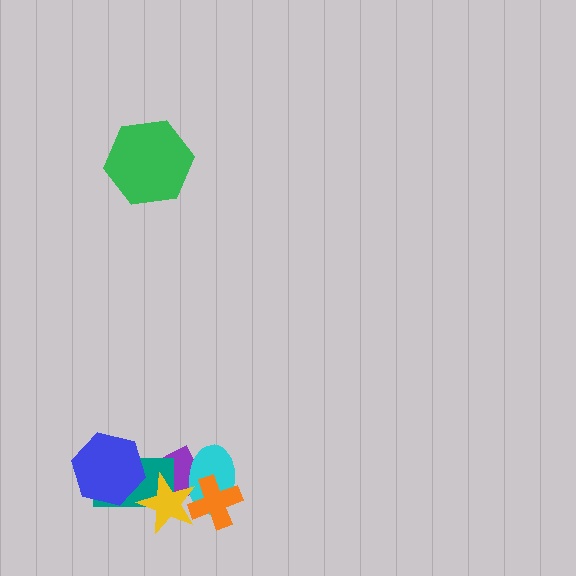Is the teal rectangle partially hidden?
Yes, it is partially covered by another shape.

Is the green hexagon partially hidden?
No, no other shape covers it.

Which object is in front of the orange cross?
The yellow star is in front of the orange cross.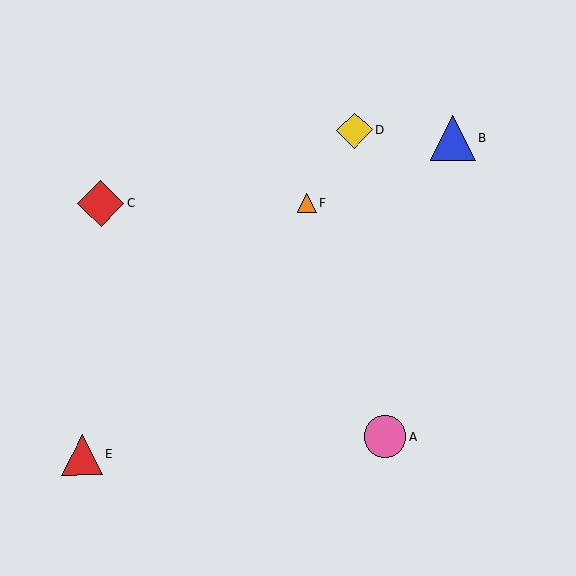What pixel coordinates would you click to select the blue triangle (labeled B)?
Click at (453, 138) to select the blue triangle B.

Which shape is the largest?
The red diamond (labeled C) is the largest.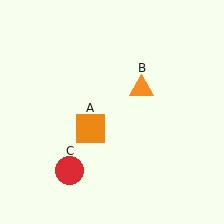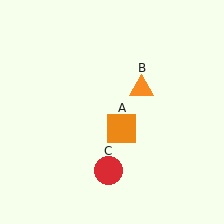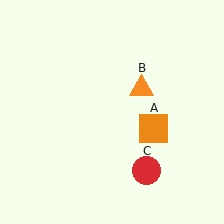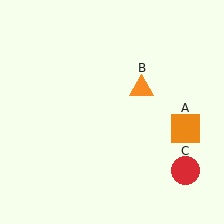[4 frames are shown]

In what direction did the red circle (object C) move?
The red circle (object C) moved right.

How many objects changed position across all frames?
2 objects changed position: orange square (object A), red circle (object C).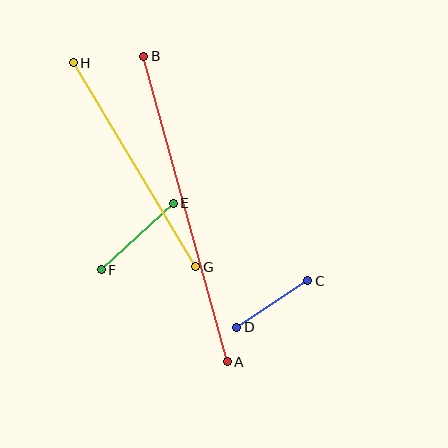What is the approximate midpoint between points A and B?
The midpoint is at approximately (186, 209) pixels.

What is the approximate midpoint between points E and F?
The midpoint is at approximately (137, 236) pixels.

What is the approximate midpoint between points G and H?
The midpoint is at approximately (134, 165) pixels.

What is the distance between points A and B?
The distance is approximately 317 pixels.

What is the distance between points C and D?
The distance is approximately 85 pixels.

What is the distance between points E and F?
The distance is approximately 98 pixels.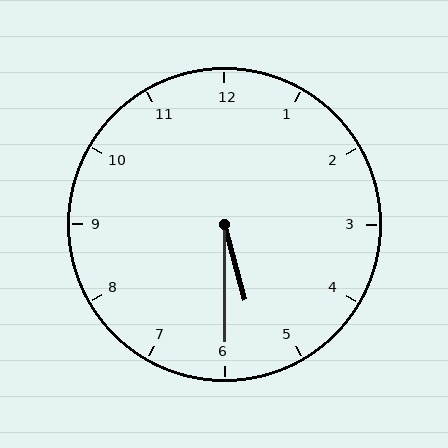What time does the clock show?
5:30.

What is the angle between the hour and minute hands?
Approximately 15 degrees.